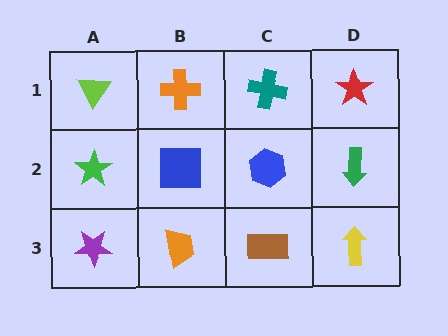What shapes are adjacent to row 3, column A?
A green star (row 2, column A), an orange trapezoid (row 3, column B).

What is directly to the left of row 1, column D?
A teal cross.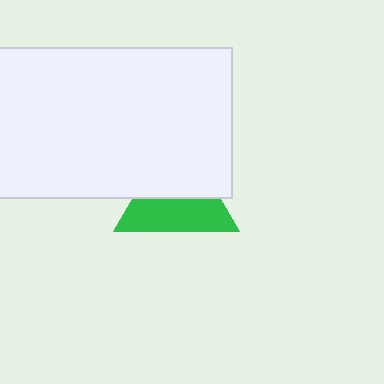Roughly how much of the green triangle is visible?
About half of it is visible (roughly 50%).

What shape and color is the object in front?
The object in front is a white rectangle.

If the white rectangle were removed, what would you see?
You would see the complete green triangle.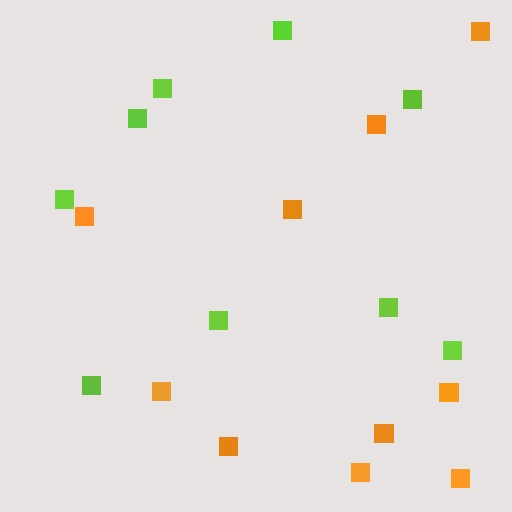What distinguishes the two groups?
There are 2 groups: one group of orange squares (10) and one group of lime squares (9).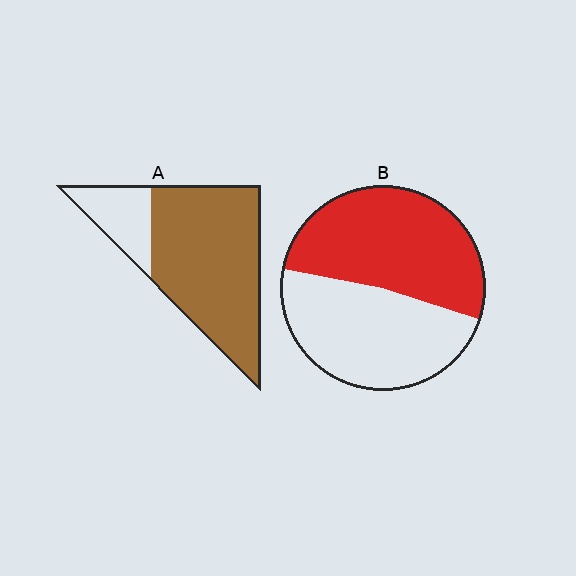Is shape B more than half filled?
Roughly half.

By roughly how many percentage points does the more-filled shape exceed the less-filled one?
By roughly 25 percentage points (A over B).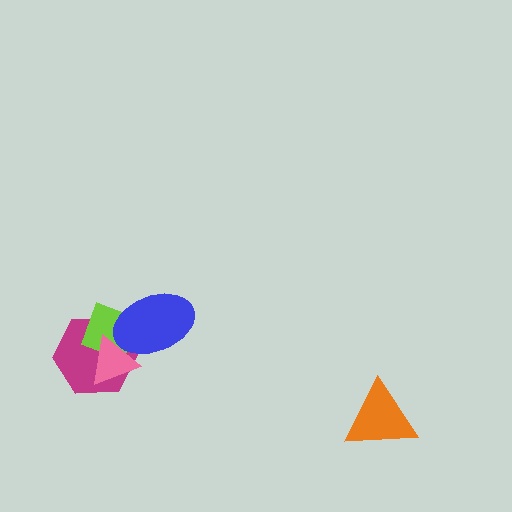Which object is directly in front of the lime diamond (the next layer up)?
The blue ellipse is directly in front of the lime diamond.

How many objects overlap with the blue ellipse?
3 objects overlap with the blue ellipse.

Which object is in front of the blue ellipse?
The pink triangle is in front of the blue ellipse.